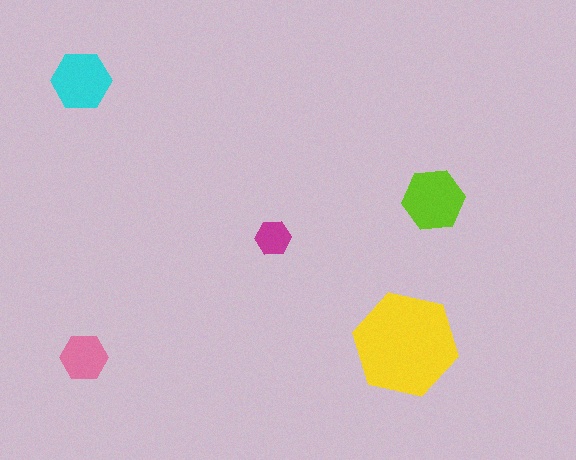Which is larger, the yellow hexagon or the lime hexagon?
The yellow one.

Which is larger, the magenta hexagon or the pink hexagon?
The pink one.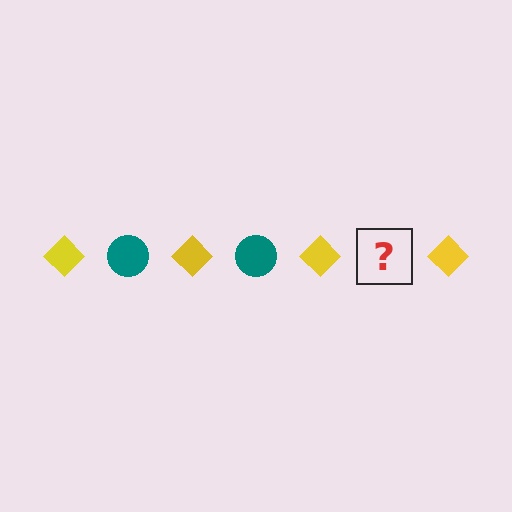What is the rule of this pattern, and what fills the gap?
The rule is that the pattern alternates between yellow diamond and teal circle. The gap should be filled with a teal circle.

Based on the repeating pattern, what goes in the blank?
The blank should be a teal circle.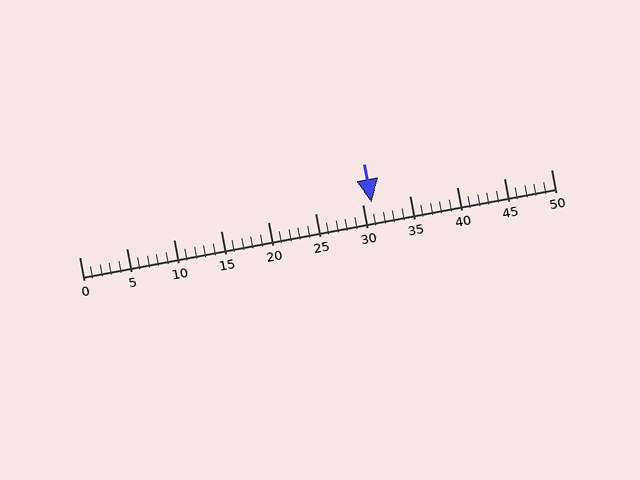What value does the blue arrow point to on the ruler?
The blue arrow points to approximately 31.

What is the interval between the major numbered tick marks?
The major tick marks are spaced 5 units apart.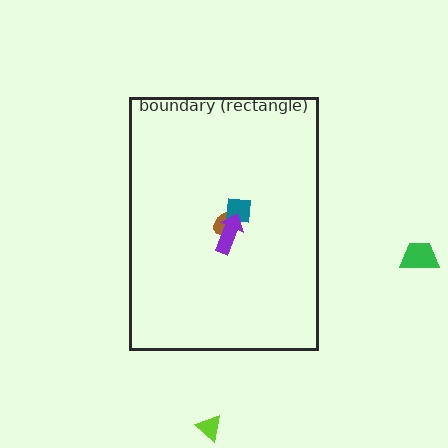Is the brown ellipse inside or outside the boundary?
Inside.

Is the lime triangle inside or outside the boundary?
Outside.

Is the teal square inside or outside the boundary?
Inside.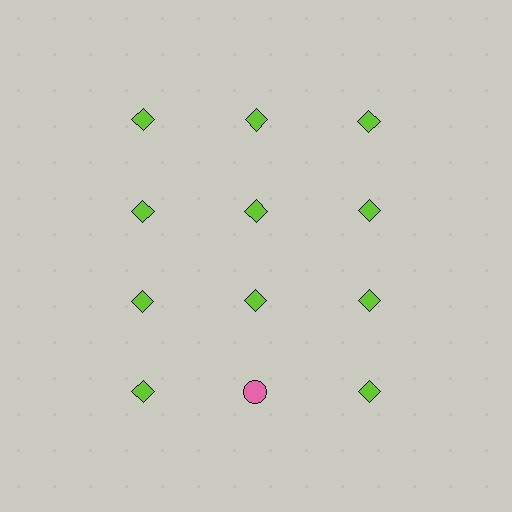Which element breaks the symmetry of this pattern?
The pink circle in the fourth row, second from left column breaks the symmetry. All other shapes are lime diamonds.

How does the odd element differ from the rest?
It differs in both color (pink instead of lime) and shape (circle instead of diamond).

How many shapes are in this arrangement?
There are 12 shapes arranged in a grid pattern.